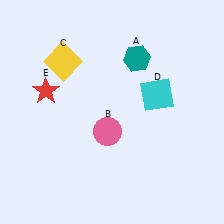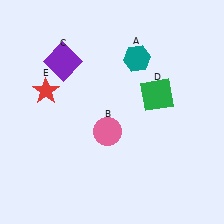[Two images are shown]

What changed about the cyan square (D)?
In Image 1, D is cyan. In Image 2, it changed to green.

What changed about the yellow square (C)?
In Image 1, C is yellow. In Image 2, it changed to purple.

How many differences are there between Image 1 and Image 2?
There are 2 differences between the two images.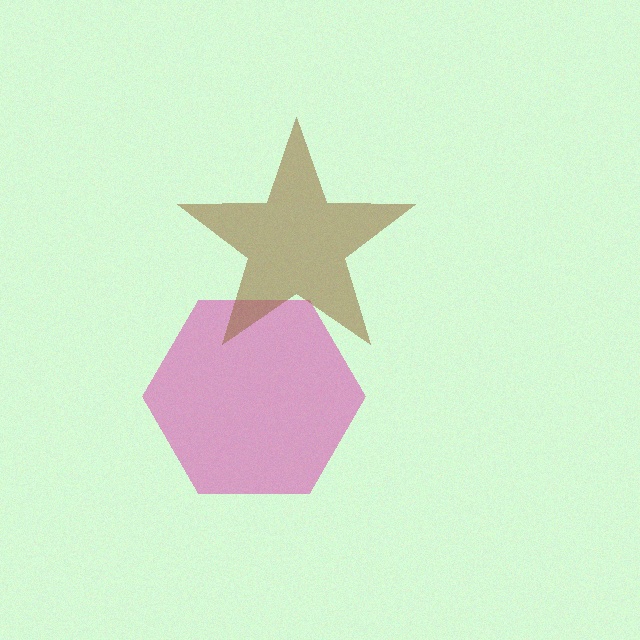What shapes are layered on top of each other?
The layered shapes are: a pink hexagon, a brown star.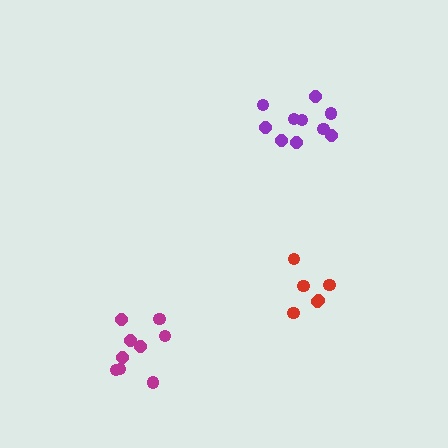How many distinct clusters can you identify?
There are 3 distinct clusters.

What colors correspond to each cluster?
The clusters are colored: red, magenta, purple.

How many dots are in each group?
Group 1: 6 dots, Group 2: 9 dots, Group 3: 10 dots (25 total).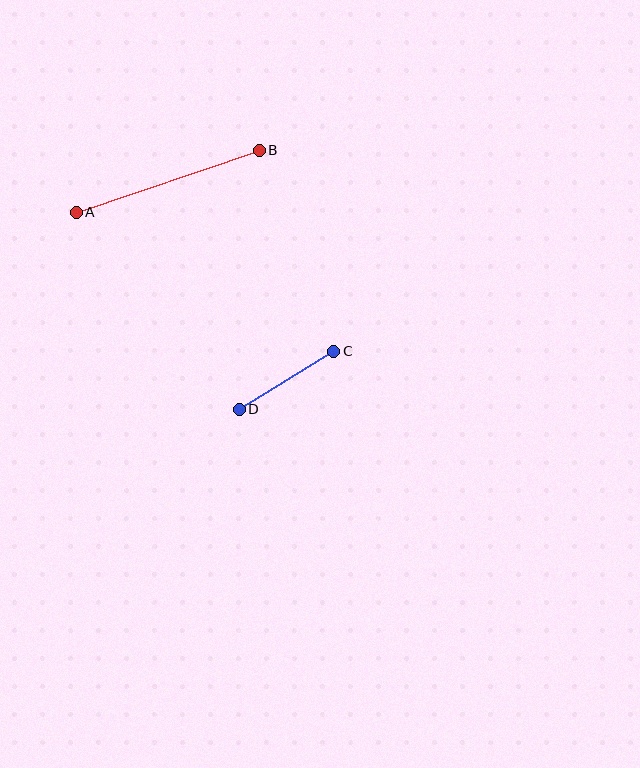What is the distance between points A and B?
The distance is approximately 193 pixels.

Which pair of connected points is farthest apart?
Points A and B are farthest apart.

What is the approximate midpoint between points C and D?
The midpoint is at approximately (286, 380) pixels.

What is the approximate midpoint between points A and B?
The midpoint is at approximately (168, 181) pixels.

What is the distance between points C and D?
The distance is approximately 111 pixels.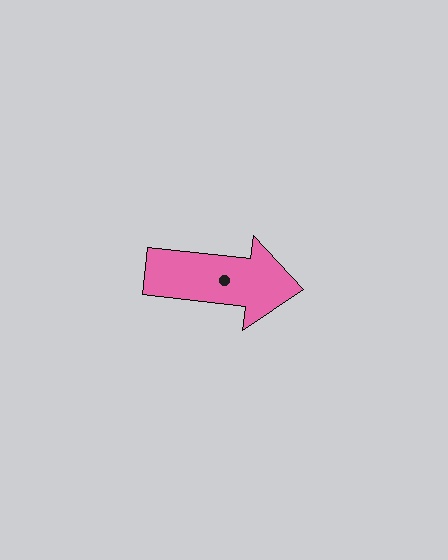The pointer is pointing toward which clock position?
Roughly 3 o'clock.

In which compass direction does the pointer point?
East.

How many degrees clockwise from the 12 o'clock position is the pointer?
Approximately 97 degrees.